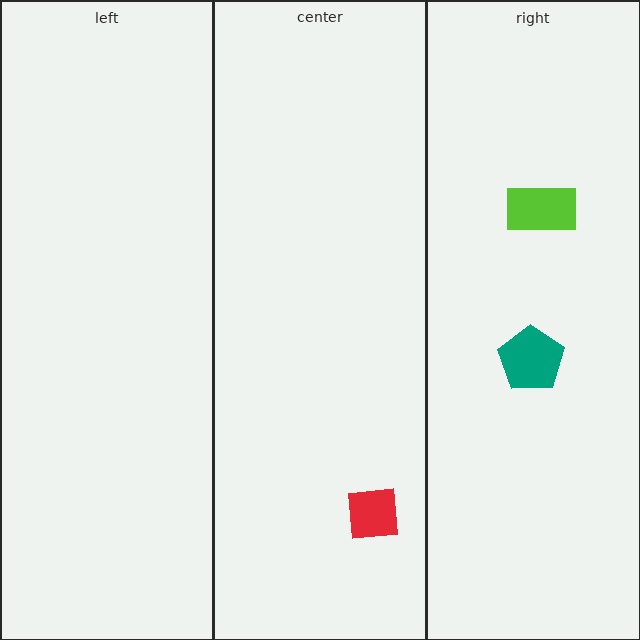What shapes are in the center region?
The red square.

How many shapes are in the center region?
1.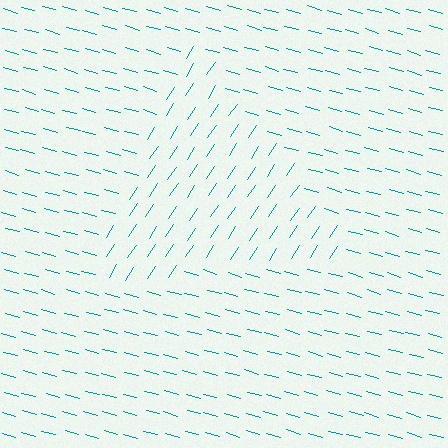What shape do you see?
I see a triangle.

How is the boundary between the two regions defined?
The boundary is defined purely by a change in line orientation (approximately 72 degrees difference). All lines are the same color and thickness.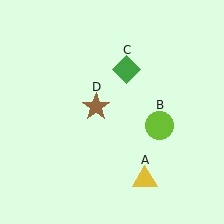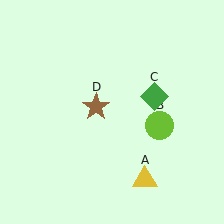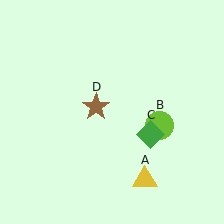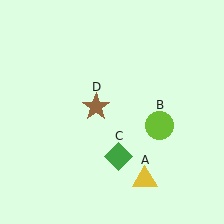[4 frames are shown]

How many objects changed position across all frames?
1 object changed position: green diamond (object C).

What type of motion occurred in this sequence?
The green diamond (object C) rotated clockwise around the center of the scene.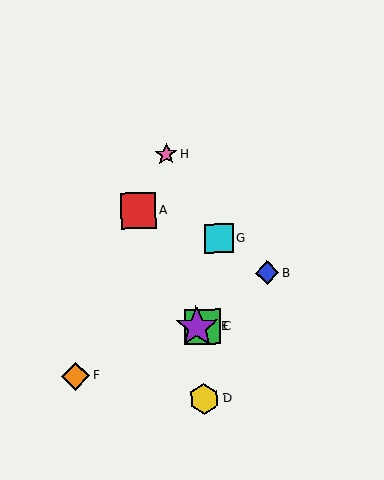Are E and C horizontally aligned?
Yes, both are at y≈327.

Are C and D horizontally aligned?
No, C is at y≈327 and D is at y≈399.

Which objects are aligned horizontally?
Objects C, E are aligned horizontally.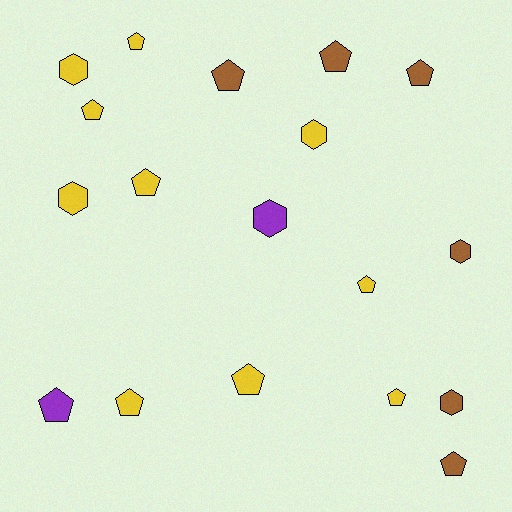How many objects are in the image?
There are 18 objects.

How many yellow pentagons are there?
There are 7 yellow pentagons.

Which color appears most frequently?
Yellow, with 10 objects.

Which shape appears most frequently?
Pentagon, with 12 objects.